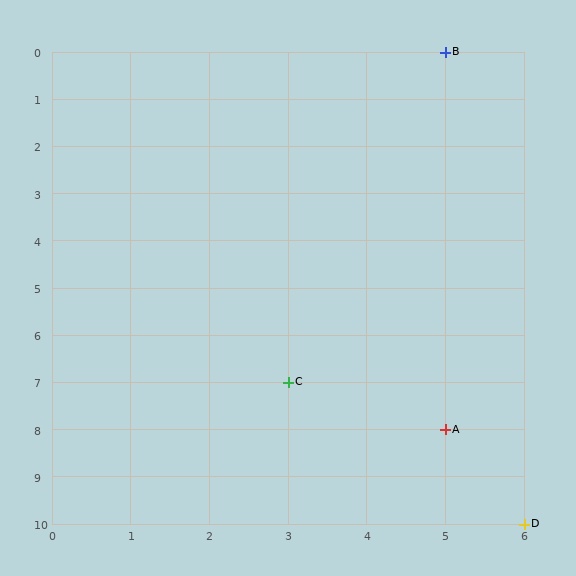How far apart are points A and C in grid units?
Points A and C are 2 columns and 1 row apart (about 2.2 grid units diagonally).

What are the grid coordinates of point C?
Point C is at grid coordinates (3, 7).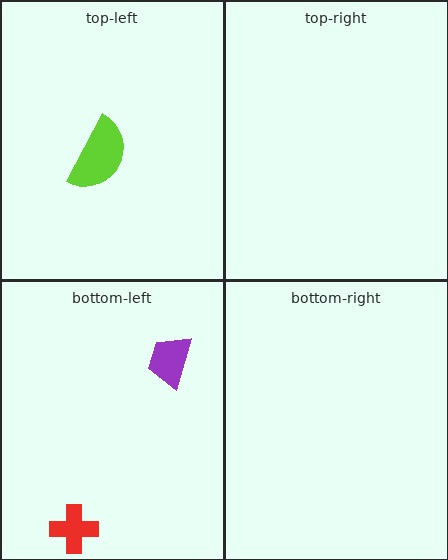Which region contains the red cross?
The bottom-left region.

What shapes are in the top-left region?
The lime semicircle.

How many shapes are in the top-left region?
1.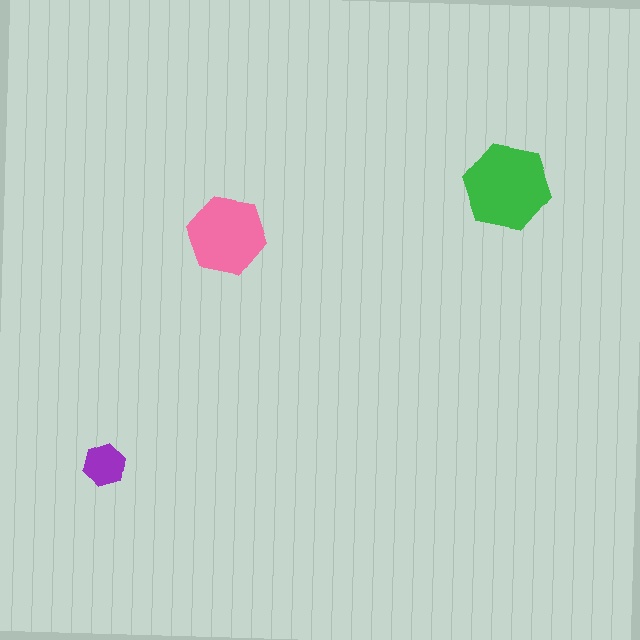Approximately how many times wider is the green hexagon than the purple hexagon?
About 2 times wider.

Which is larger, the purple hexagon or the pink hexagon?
The pink one.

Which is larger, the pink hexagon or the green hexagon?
The green one.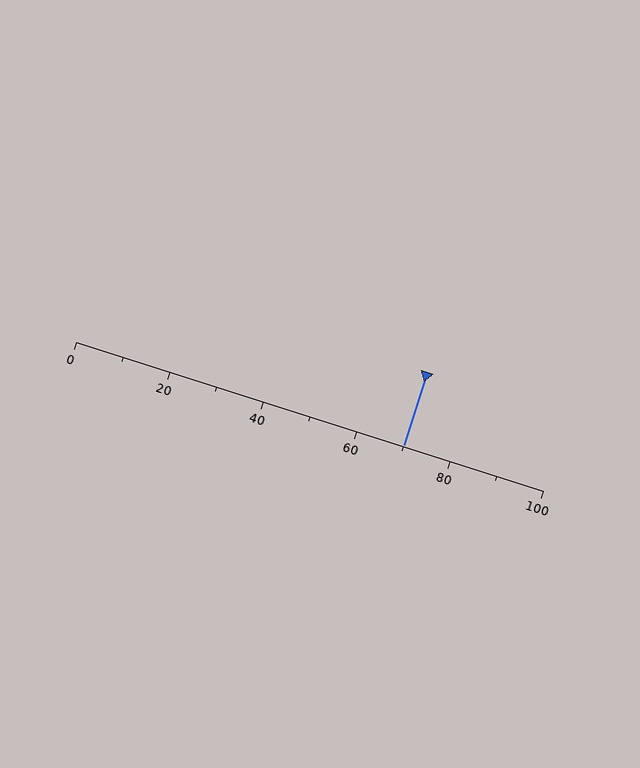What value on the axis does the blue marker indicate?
The marker indicates approximately 70.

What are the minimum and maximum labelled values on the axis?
The axis runs from 0 to 100.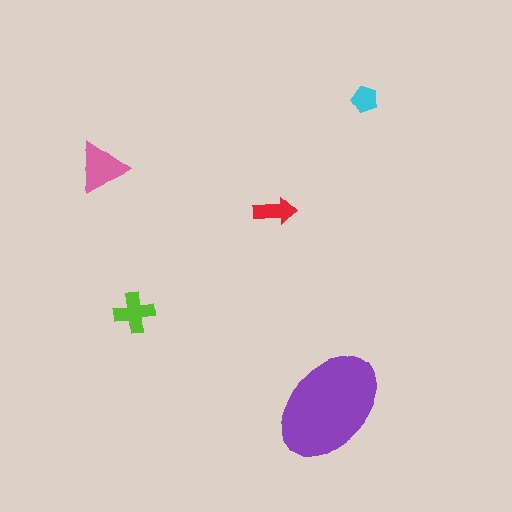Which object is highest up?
The cyan pentagon is topmost.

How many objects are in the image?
There are 5 objects in the image.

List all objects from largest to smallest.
The purple ellipse, the pink triangle, the lime cross, the red arrow, the cyan pentagon.